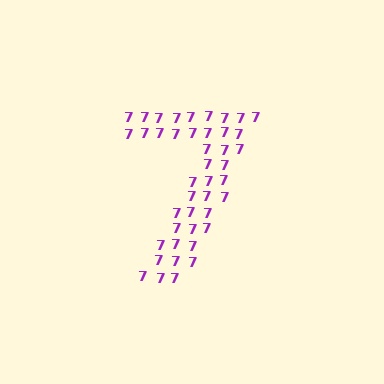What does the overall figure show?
The overall figure shows the digit 7.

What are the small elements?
The small elements are digit 7's.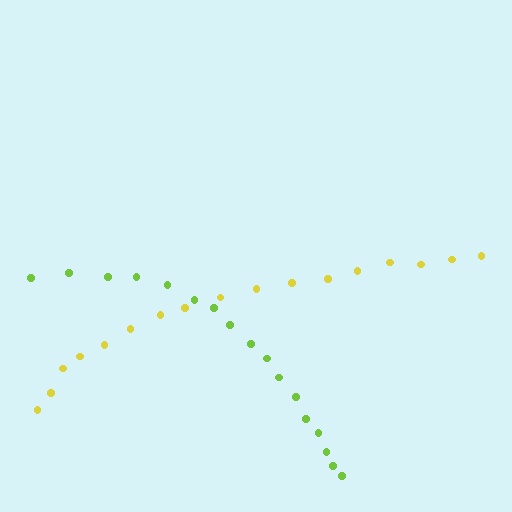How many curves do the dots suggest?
There are 2 distinct paths.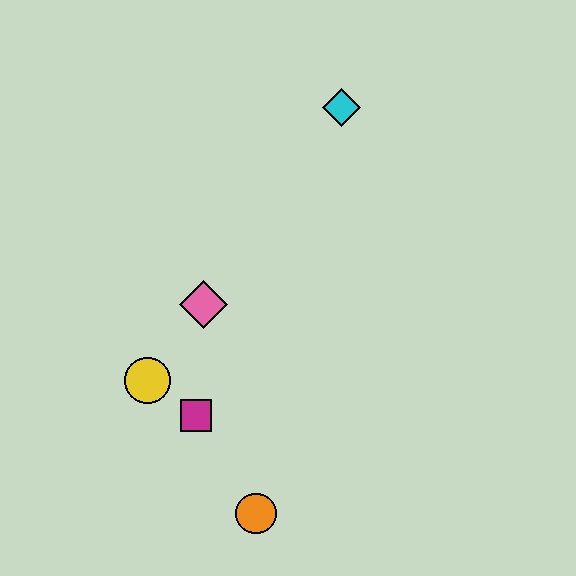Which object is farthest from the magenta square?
The cyan diamond is farthest from the magenta square.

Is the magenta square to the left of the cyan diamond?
Yes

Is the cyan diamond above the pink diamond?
Yes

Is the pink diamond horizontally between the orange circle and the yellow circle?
Yes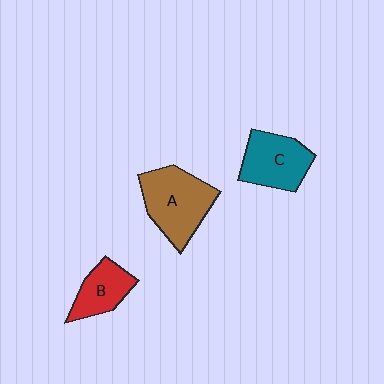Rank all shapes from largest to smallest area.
From largest to smallest: A (brown), C (teal), B (red).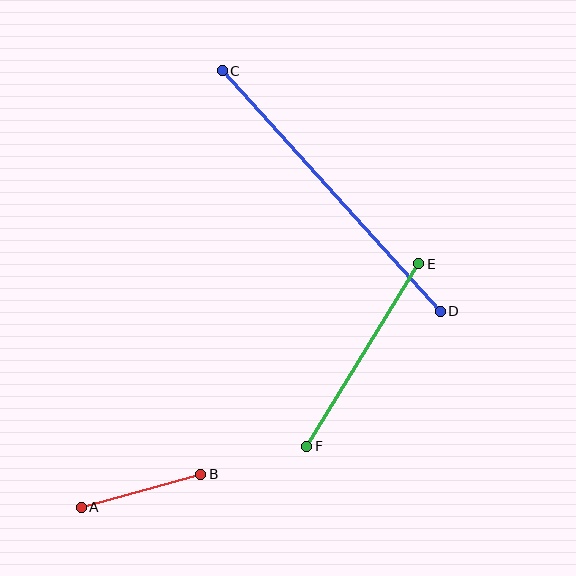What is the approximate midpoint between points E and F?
The midpoint is at approximately (363, 355) pixels.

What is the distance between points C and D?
The distance is approximately 325 pixels.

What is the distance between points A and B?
The distance is approximately 124 pixels.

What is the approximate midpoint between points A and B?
The midpoint is at approximately (141, 491) pixels.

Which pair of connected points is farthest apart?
Points C and D are farthest apart.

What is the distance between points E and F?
The distance is approximately 214 pixels.